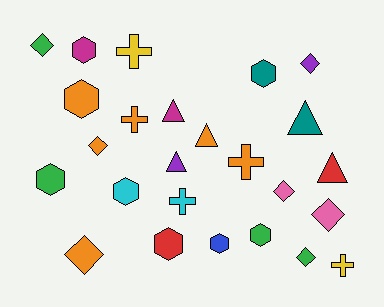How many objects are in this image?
There are 25 objects.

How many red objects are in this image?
There are 2 red objects.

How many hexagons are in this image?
There are 8 hexagons.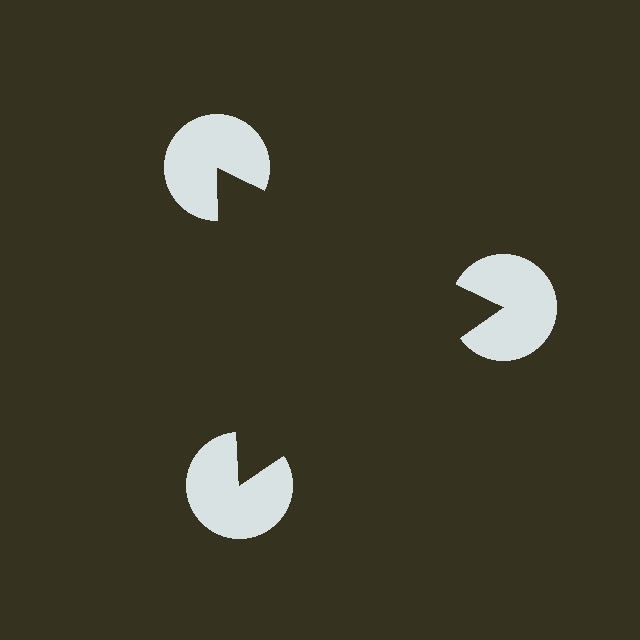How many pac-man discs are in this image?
There are 3 — one at each vertex of the illusory triangle.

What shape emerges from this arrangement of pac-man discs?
An illusory triangle — its edges are inferred from the aligned wedge cuts in the pac-man discs, not physically drawn.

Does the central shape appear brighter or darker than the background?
It typically appears slightly darker than the background, even though no actual brightness change is drawn.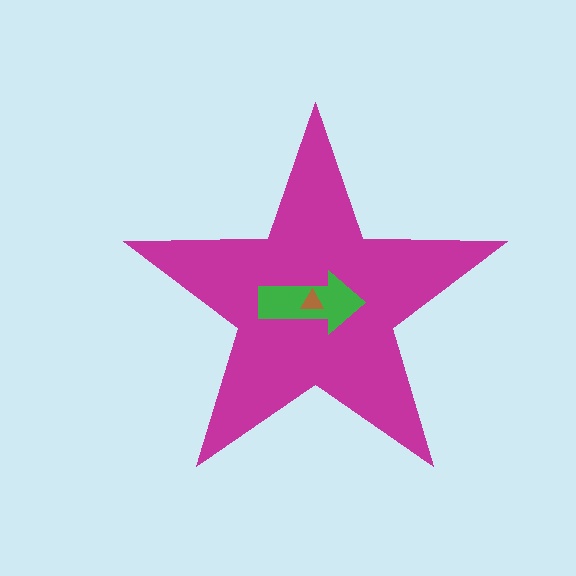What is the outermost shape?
The magenta star.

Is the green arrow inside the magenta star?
Yes.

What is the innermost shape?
The brown triangle.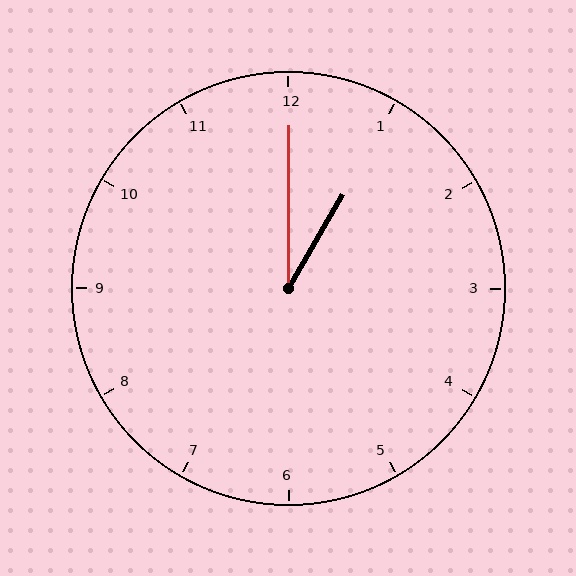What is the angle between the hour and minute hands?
Approximately 30 degrees.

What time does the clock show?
1:00.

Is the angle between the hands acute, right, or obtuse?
It is acute.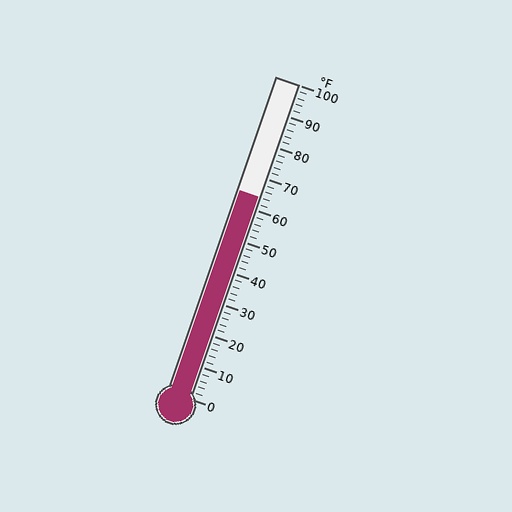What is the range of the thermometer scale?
The thermometer scale ranges from 0°F to 100°F.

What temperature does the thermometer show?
The thermometer shows approximately 64°F.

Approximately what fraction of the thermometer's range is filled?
The thermometer is filled to approximately 65% of its range.